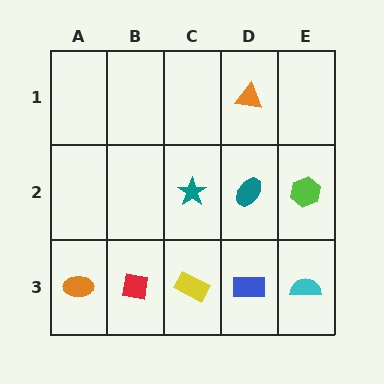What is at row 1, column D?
An orange triangle.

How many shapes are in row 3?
5 shapes.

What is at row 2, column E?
A lime hexagon.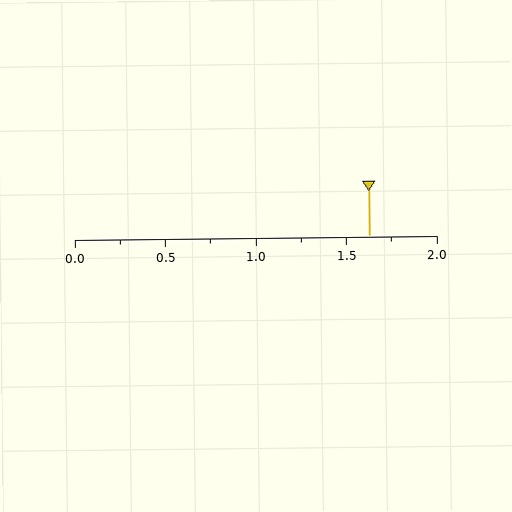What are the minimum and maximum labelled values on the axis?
The axis runs from 0.0 to 2.0.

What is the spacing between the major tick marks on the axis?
The major ticks are spaced 0.5 apart.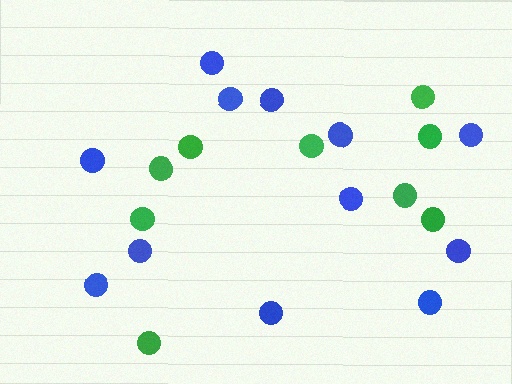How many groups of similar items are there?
There are 2 groups: one group of blue circles (12) and one group of green circles (9).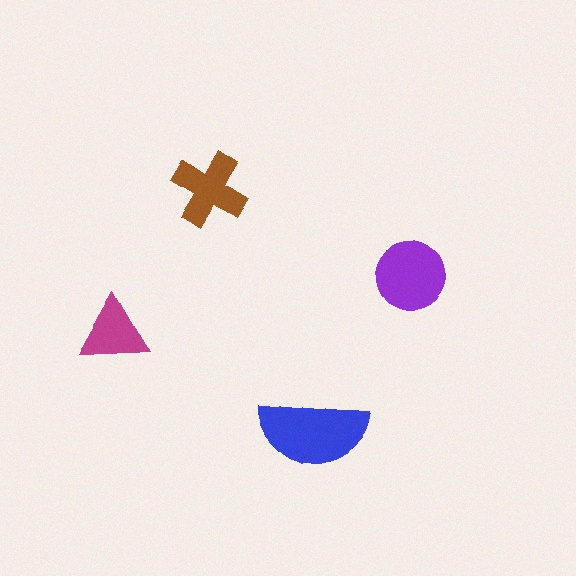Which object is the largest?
The blue semicircle.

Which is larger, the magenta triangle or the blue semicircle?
The blue semicircle.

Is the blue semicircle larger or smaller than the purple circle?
Larger.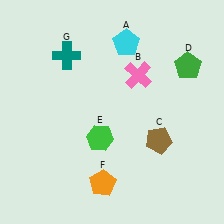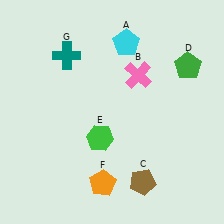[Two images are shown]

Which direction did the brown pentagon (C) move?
The brown pentagon (C) moved down.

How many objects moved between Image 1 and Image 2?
1 object moved between the two images.